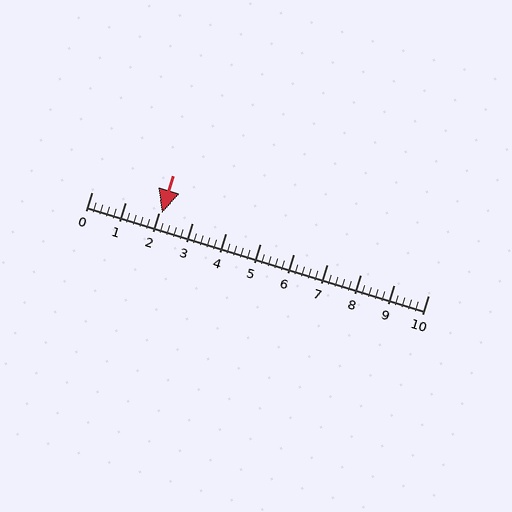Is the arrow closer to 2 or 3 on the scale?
The arrow is closer to 2.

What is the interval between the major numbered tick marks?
The major tick marks are spaced 1 units apart.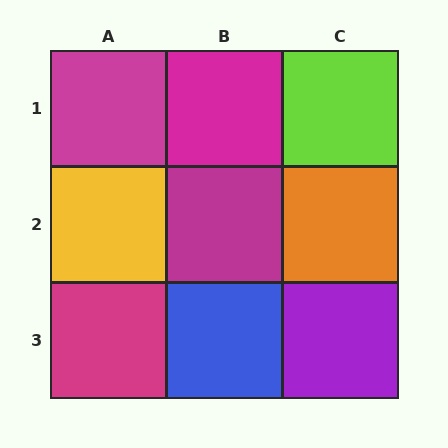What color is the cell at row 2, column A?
Yellow.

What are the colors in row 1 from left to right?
Magenta, magenta, lime.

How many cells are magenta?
4 cells are magenta.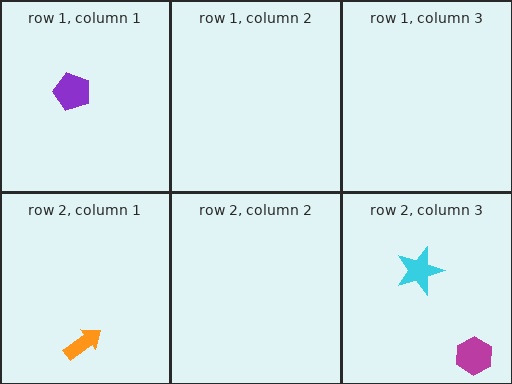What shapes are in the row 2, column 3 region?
The cyan star, the magenta hexagon.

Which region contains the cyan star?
The row 2, column 3 region.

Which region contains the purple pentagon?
The row 1, column 1 region.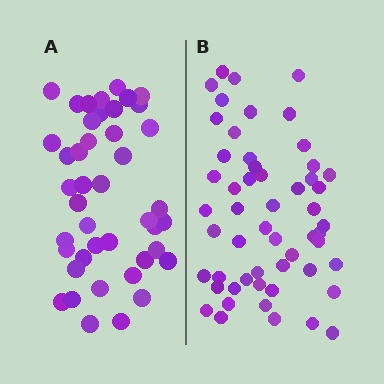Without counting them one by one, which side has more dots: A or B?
Region B (the right region) has more dots.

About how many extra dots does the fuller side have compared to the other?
Region B has roughly 12 or so more dots than region A.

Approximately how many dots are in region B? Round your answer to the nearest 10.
About 50 dots. (The exact count is 54, which rounds to 50.)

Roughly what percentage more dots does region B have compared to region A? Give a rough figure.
About 25% more.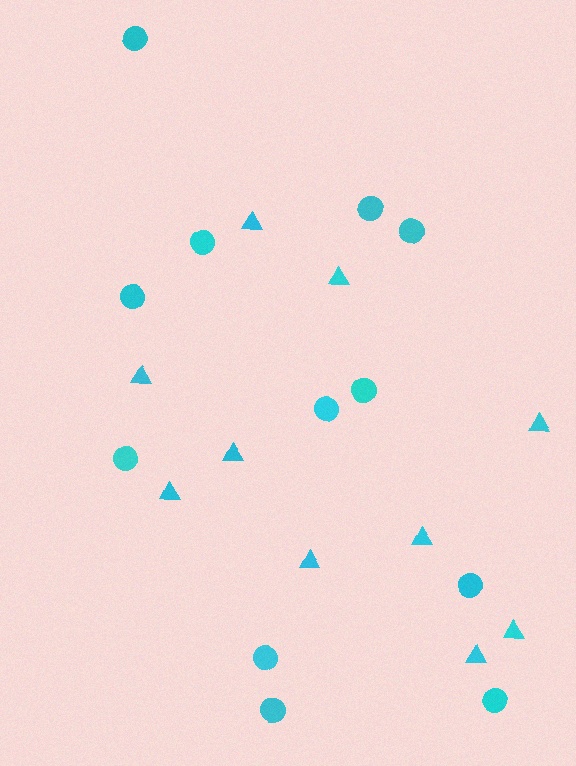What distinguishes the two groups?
There are 2 groups: one group of circles (12) and one group of triangles (10).